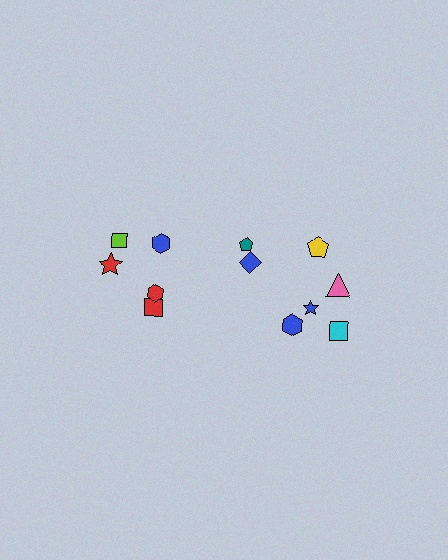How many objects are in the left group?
There are 5 objects.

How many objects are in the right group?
There are 7 objects.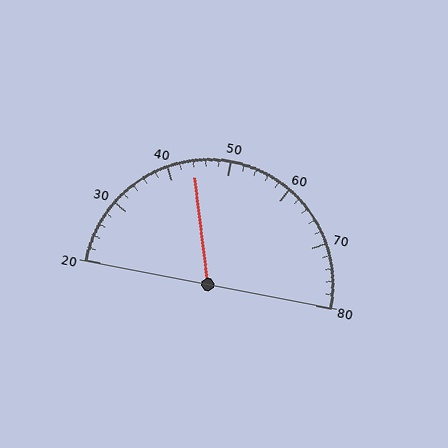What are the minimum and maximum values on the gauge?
The gauge ranges from 20 to 80.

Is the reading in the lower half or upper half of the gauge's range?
The reading is in the lower half of the range (20 to 80).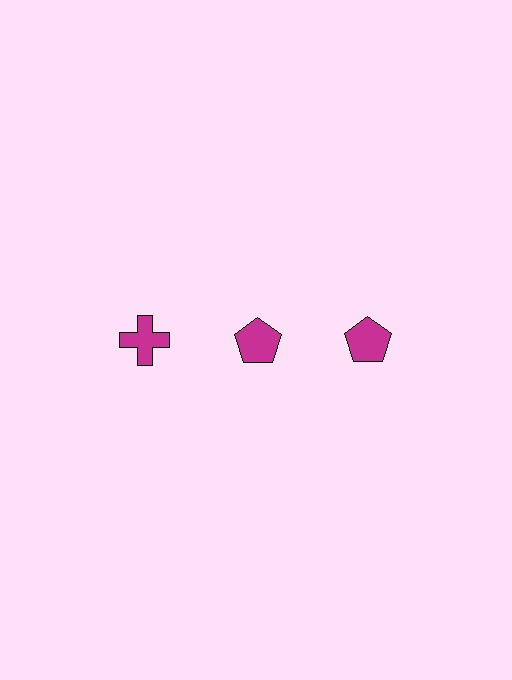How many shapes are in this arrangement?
There are 3 shapes arranged in a grid pattern.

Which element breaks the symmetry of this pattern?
The magenta cross in the top row, leftmost column breaks the symmetry. All other shapes are magenta pentagons.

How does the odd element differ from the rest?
It has a different shape: cross instead of pentagon.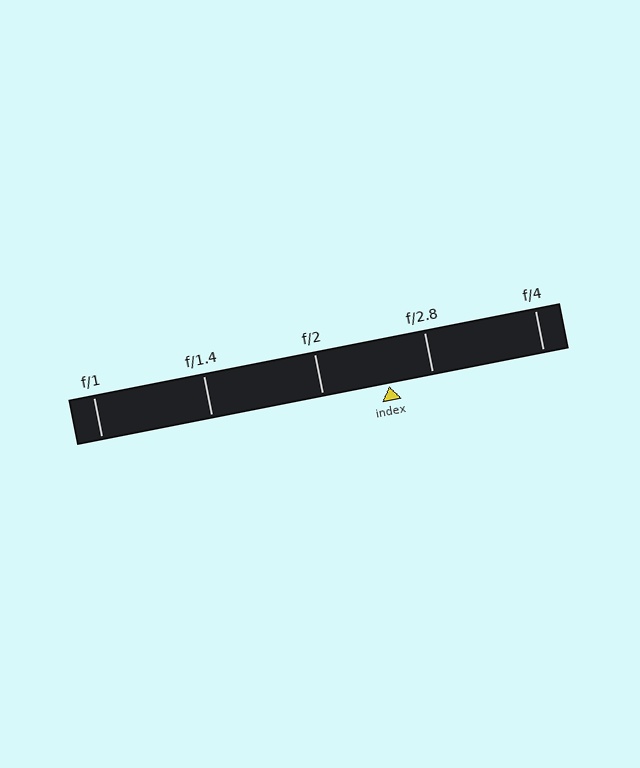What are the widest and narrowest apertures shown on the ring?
The widest aperture shown is f/1 and the narrowest is f/4.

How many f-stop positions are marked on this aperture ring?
There are 5 f-stop positions marked.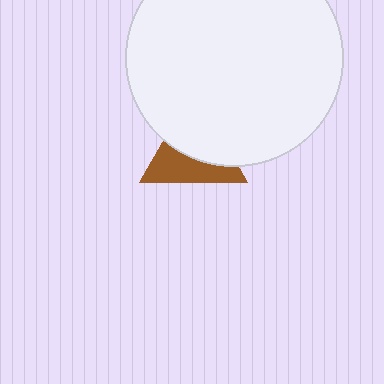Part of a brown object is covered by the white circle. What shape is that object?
It is a triangle.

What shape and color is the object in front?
The object in front is a white circle.